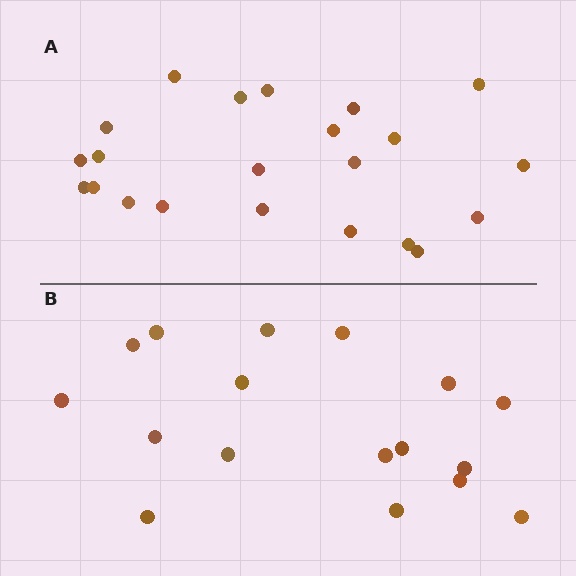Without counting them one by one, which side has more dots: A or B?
Region A (the top region) has more dots.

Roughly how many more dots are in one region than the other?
Region A has about 5 more dots than region B.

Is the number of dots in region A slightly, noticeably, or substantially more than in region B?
Region A has noticeably more, but not dramatically so. The ratio is roughly 1.3 to 1.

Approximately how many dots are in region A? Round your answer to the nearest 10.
About 20 dots. (The exact count is 22, which rounds to 20.)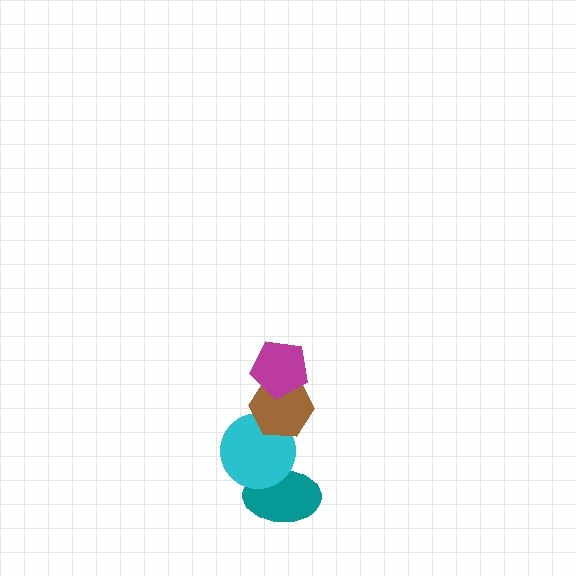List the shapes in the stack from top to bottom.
From top to bottom: the magenta pentagon, the brown hexagon, the cyan circle, the teal ellipse.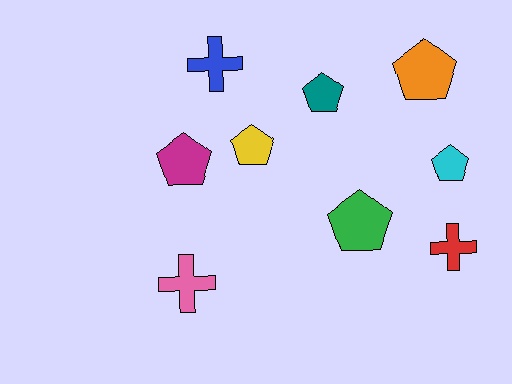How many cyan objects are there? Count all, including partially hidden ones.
There is 1 cyan object.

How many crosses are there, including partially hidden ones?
There are 3 crosses.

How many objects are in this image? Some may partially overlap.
There are 9 objects.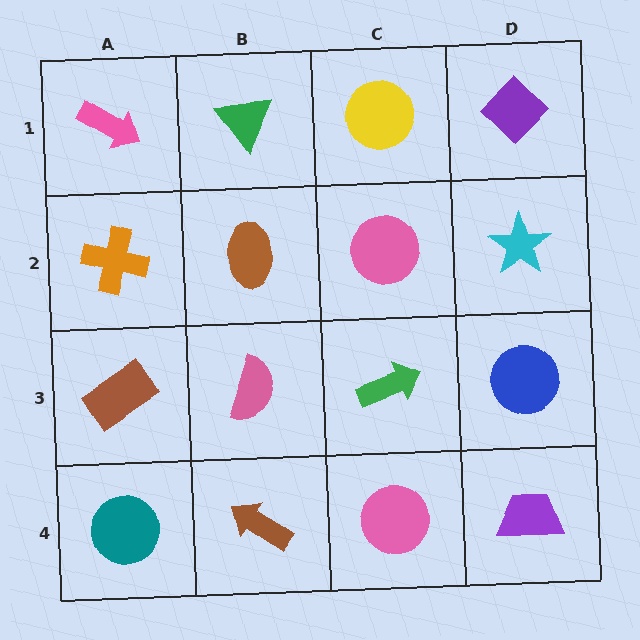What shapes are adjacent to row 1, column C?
A pink circle (row 2, column C), a green triangle (row 1, column B), a purple diamond (row 1, column D).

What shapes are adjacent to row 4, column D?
A blue circle (row 3, column D), a pink circle (row 4, column C).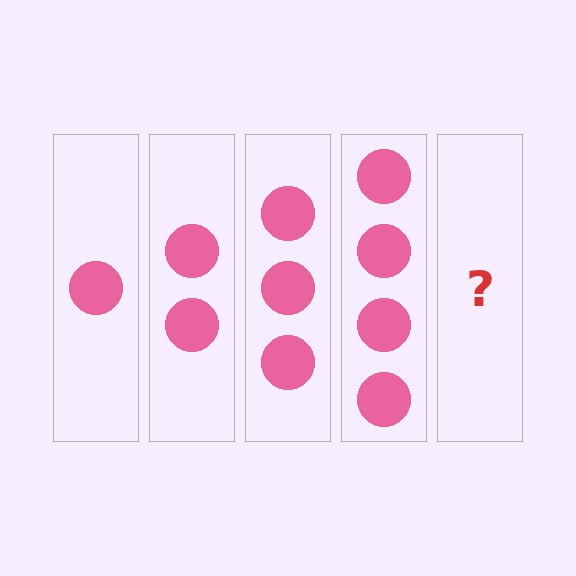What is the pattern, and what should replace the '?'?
The pattern is that each step adds one more circle. The '?' should be 5 circles.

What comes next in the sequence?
The next element should be 5 circles.